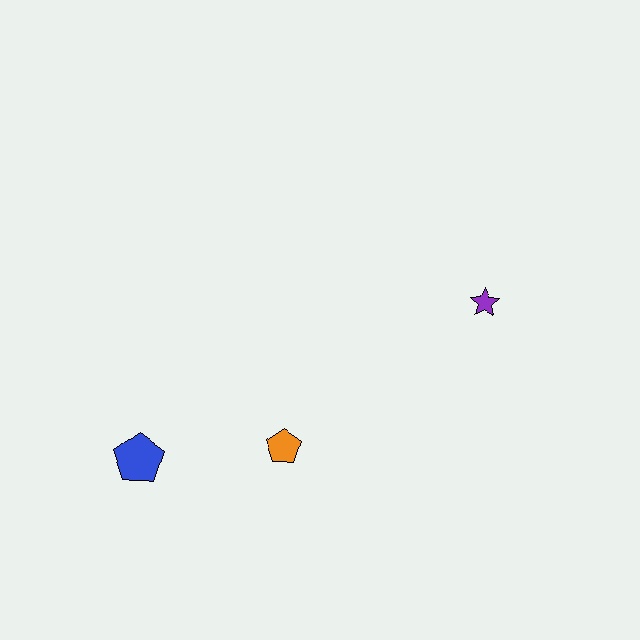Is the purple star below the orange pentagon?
No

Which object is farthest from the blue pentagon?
The purple star is farthest from the blue pentagon.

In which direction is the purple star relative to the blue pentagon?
The purple star is to the right of the blue pentagon.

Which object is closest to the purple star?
The orange pentagon is closest to the purple star.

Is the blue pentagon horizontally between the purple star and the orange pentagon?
No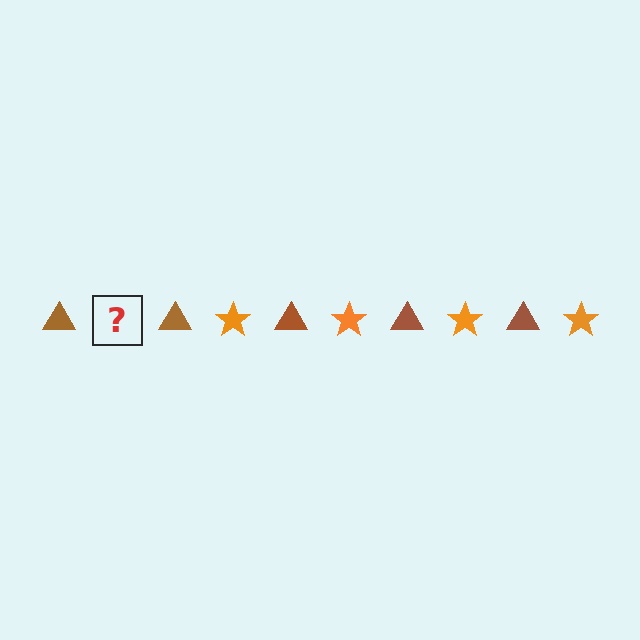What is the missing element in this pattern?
The missing element is an orange star.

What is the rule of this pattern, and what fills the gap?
The rule is that the pattern alternates between brown triangle and orange star. The gap should be filled with an orange star.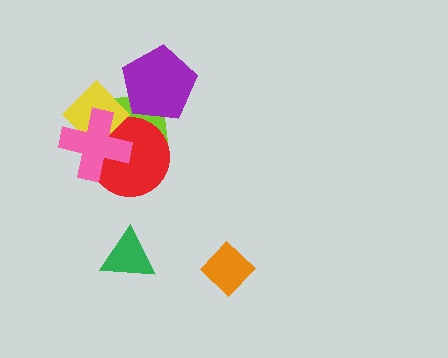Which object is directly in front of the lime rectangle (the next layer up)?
The red circle is directly in front of the lime rectangle.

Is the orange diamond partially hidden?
No, no other shape covers it.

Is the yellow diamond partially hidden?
Yes, it is partially covered by another shape.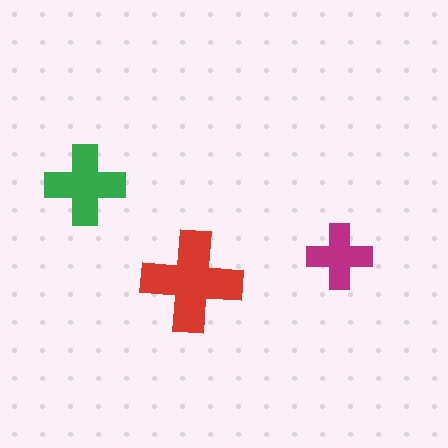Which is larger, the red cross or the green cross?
The red one.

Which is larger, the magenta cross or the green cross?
The green one.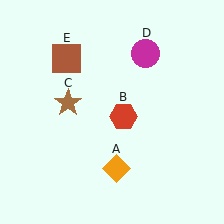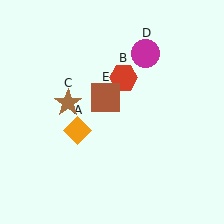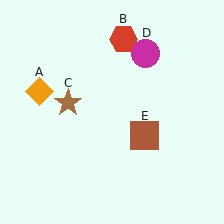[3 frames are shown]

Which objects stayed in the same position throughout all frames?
Brown star (object C) and magenta circle (object D) remained stationary.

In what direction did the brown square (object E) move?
The brown square (object E) moved down and to the right.